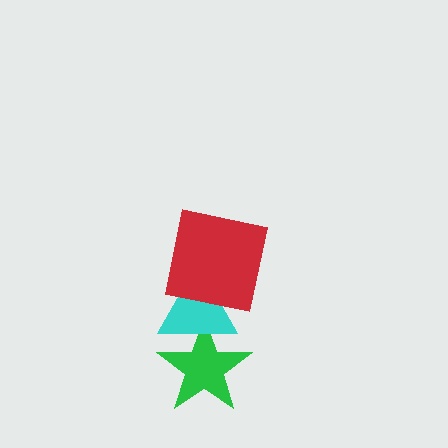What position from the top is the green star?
The green star is 3rd from the top.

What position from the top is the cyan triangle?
The cyan triangle is 2nd from the top.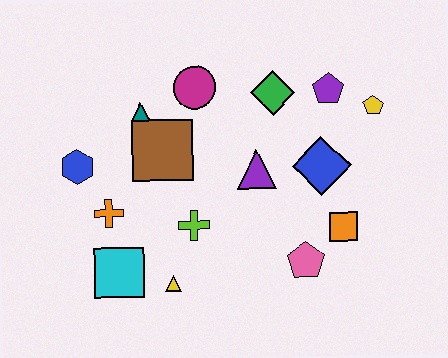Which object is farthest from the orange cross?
The yellow pentagon is farthest from the orange cross.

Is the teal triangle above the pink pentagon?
Yes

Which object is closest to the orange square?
The pink pentagon is closest to the orange square.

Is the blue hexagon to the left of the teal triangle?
Yes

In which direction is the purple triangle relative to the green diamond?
The purple triangle is below the green diamond.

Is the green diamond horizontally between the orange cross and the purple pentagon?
Yes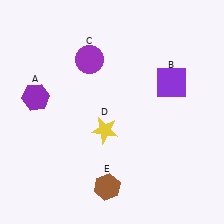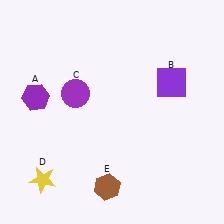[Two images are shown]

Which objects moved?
The objects that moved are: the purple circle (C), the yellow star (D).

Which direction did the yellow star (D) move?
The yellow star (D) moved left.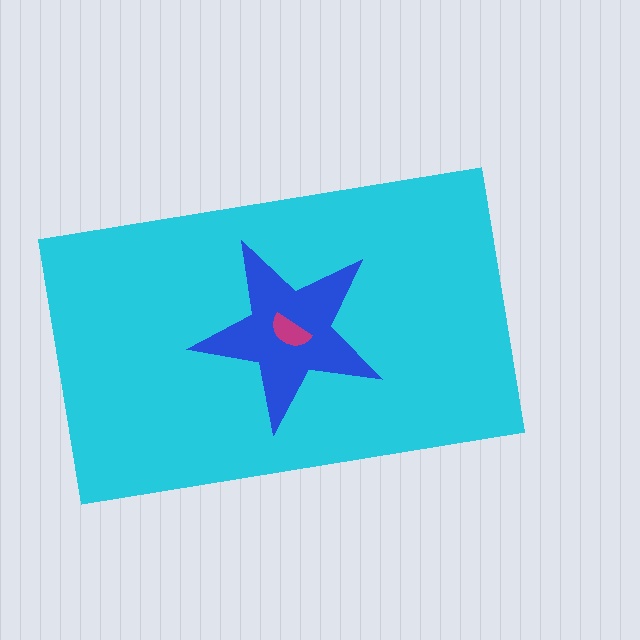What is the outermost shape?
The cyan rectangle.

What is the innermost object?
The magenta semicircle.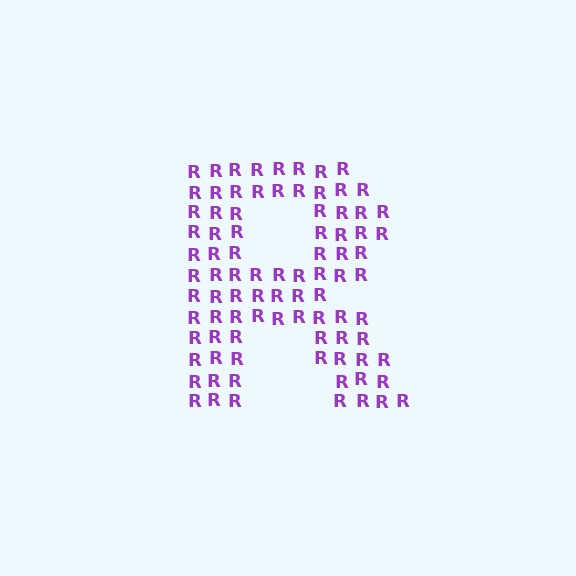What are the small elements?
The small elements are letter R's.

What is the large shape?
The large shape is the letter R.